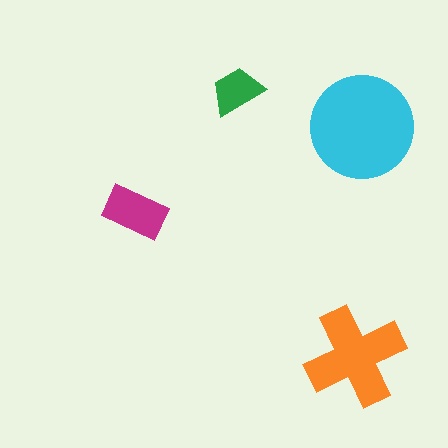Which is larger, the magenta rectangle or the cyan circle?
The cyan circle.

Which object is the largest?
The cyan circle.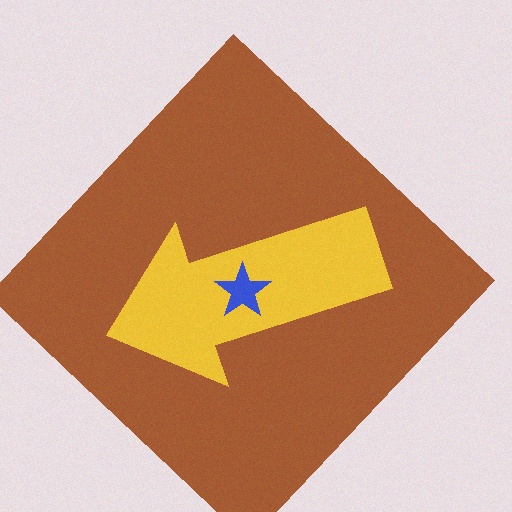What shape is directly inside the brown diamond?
The yellow arrow.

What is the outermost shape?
The brown diamond.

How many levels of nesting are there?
3.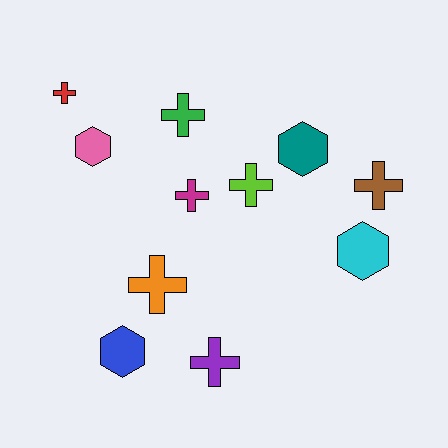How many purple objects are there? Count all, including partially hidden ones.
There is 1 purple object.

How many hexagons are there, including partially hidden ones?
There are 4 hexagons.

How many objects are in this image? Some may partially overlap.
There are 11 objects.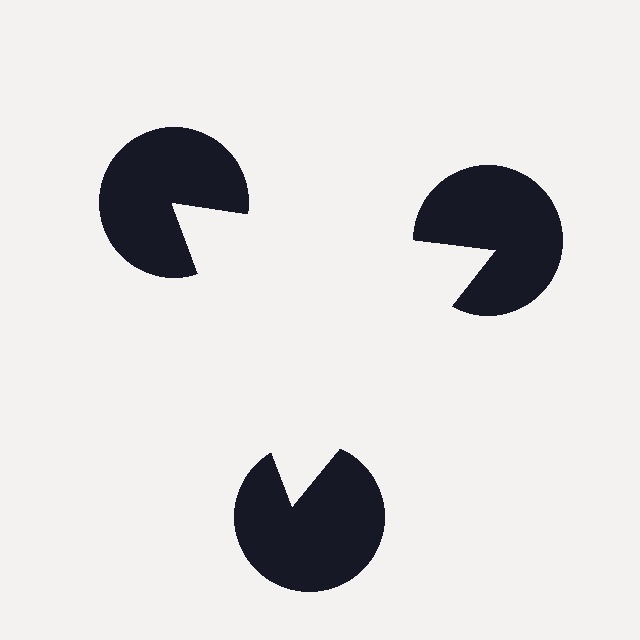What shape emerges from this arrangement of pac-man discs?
An illusory triangle — its edges are inferred from the aligned wedge cuts in the pac-man discs, not physically drawn.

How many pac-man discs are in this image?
There are 3 — one at each vertex of the illusory triangle.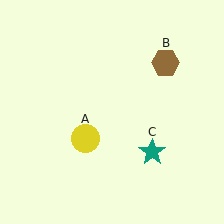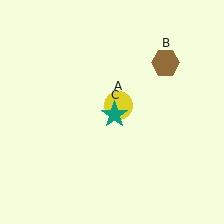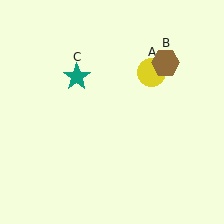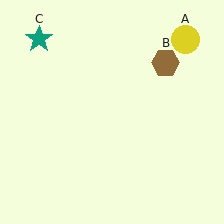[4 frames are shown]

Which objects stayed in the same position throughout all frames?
Brown hexagon (object B) remained stationary.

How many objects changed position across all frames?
2 objects changed position: yellow circle (object A), teal star (object C).